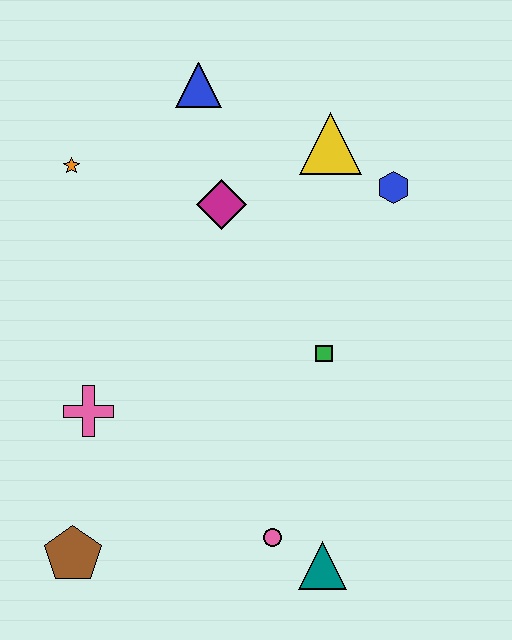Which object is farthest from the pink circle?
The blue triangle is farthest from the pink circle.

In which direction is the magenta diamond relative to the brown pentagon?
The magenta diamond is above the brown pentagon.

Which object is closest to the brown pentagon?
The pink cross is closest to the brown pentagon.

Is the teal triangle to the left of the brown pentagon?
No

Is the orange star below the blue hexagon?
No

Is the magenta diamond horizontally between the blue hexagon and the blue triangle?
Yes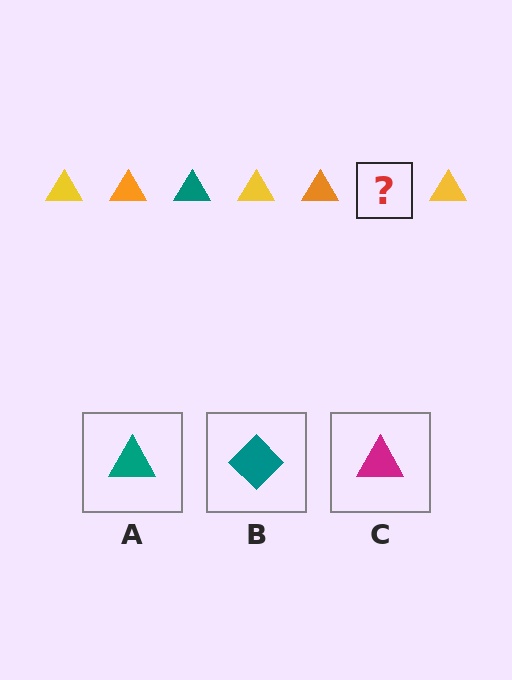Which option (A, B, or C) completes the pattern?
A.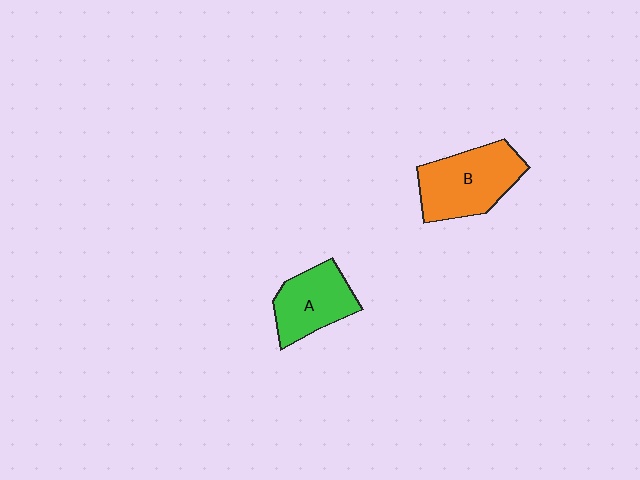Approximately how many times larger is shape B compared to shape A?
Approximately 1.3 times.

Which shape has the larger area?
Shape B (orange).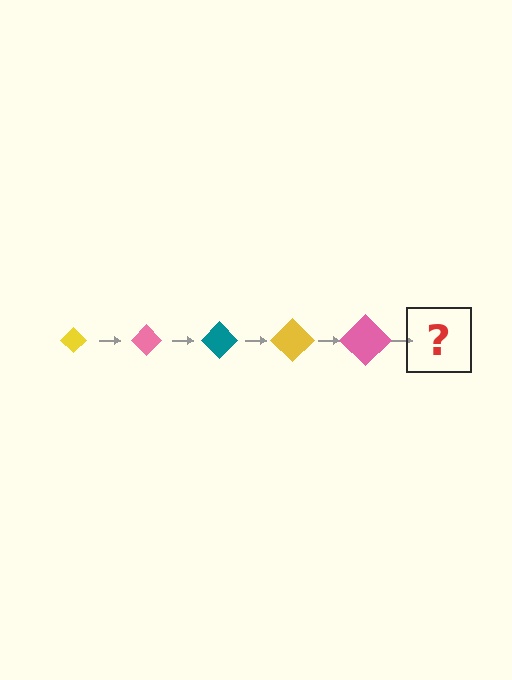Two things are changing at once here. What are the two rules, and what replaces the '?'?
The two rules are that the diamond grows larger each step and the color cycles through yellow, pink, and teal. The '?' should be a teal diamond, larger than the previous one.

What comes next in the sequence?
The next element should be a teal diamond, larger than the previous one.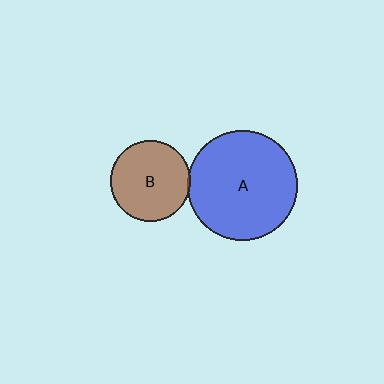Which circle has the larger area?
Circle A (blue).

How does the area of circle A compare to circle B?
Approximately 1.9 times.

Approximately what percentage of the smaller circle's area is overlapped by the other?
Approximately 5%.